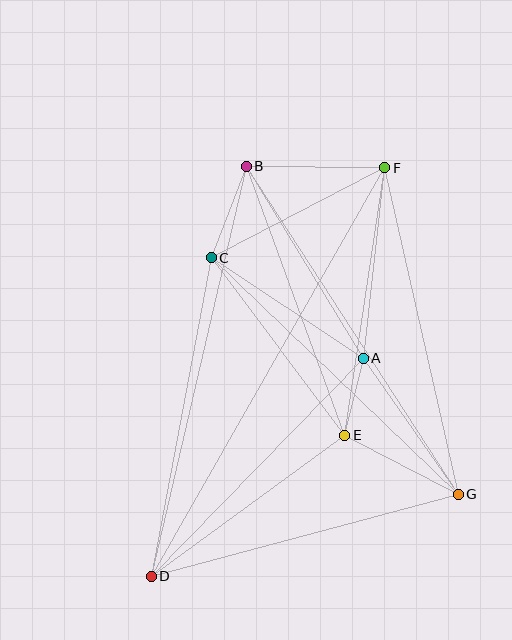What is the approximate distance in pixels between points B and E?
The distance between B and E is approximately 287 pixels.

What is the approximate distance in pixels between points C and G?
The distance between C and G is approximately 342 pixels.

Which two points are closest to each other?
Points A and E are closest to each other.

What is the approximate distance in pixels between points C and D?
The distance between C and D is approximately 324 pixels.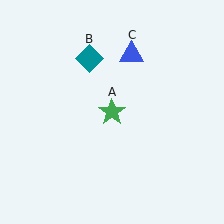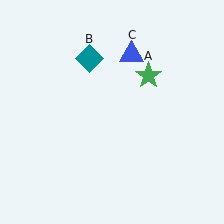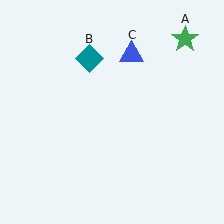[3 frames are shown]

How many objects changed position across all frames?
1 object changed position: green star (object A).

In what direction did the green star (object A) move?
The green star (object A) moved up and to the right.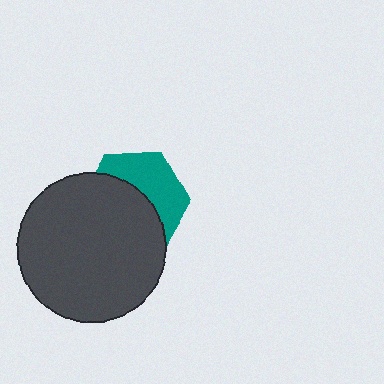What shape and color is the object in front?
The object in front is a dark gray circle.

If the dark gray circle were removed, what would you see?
You would see the complete teal hexagon.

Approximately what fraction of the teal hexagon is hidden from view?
Roughly 57% of the teal hexagon is hidden behind the dark gray circle.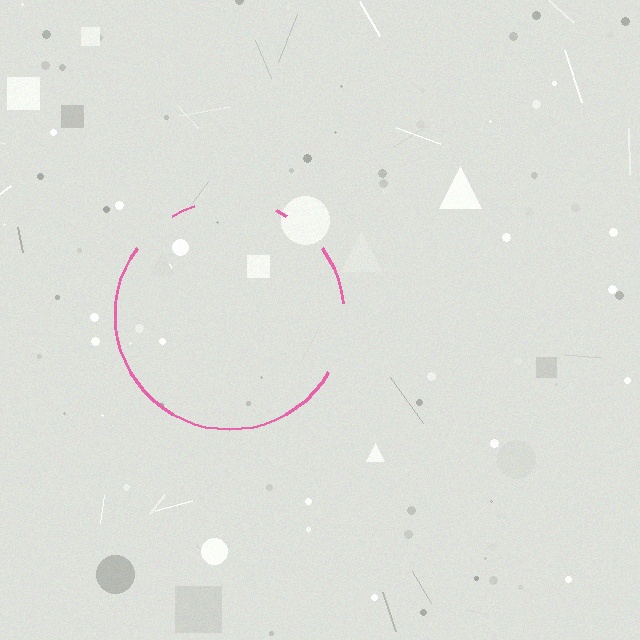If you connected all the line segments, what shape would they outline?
They would outline a circle.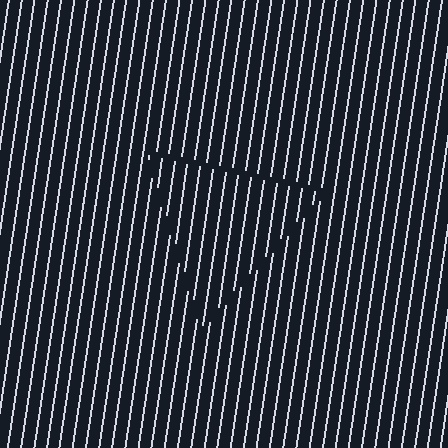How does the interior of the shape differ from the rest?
The interior of the shape contains the same grating, shifted by half a period — the contour is defined by the phase discontinuity where line-ends from the inner and outer gratings abut.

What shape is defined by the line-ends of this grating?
An illusory triangle. The interior of the shape contains the same grating, shifted by half a period — the contour is defined by the phase discontinuity where line-ends from the inner and outer gratings abut.